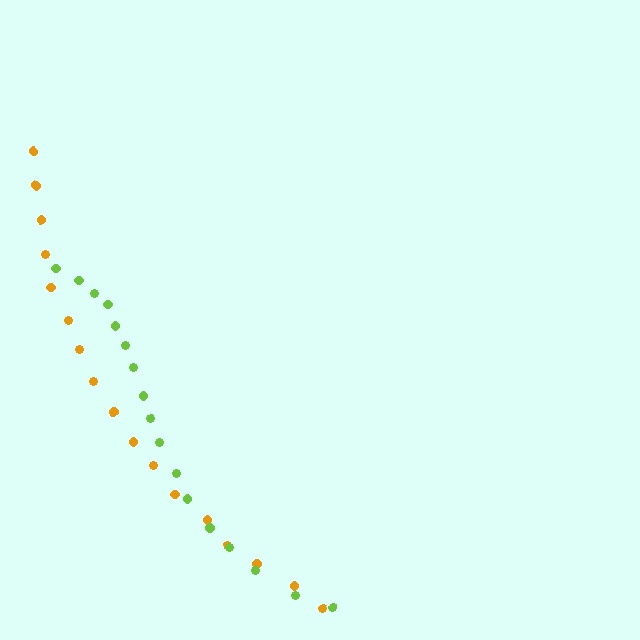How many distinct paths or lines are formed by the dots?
There are 2 distinct paths.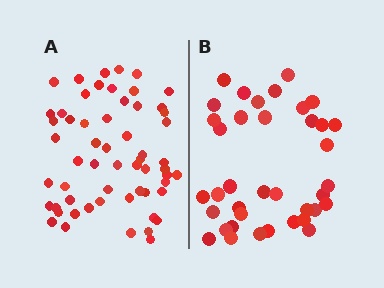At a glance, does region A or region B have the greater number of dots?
Region A (the left region) has more dots.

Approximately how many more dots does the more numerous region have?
Region A has approximately 20 more dots than region B.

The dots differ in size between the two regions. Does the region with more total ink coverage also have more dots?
No. Region B has more total ink coverage because its dots are larger, but region A actually contains more individual dots. Total area can be misleading — the number of items is what matters here.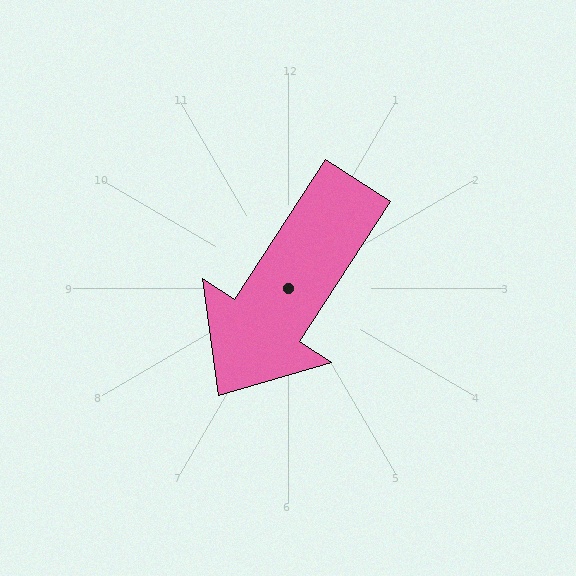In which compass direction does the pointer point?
Southwest.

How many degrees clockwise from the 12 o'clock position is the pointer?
Approximately 213 degrees.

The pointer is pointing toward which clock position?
Roughly 7 o'clock.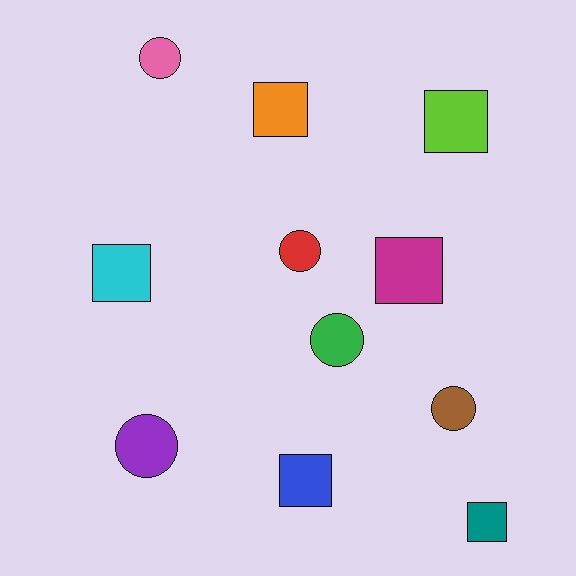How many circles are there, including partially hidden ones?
There are 5 circles.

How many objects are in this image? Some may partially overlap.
There are 11 objects.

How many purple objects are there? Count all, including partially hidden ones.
There is 1 purple object.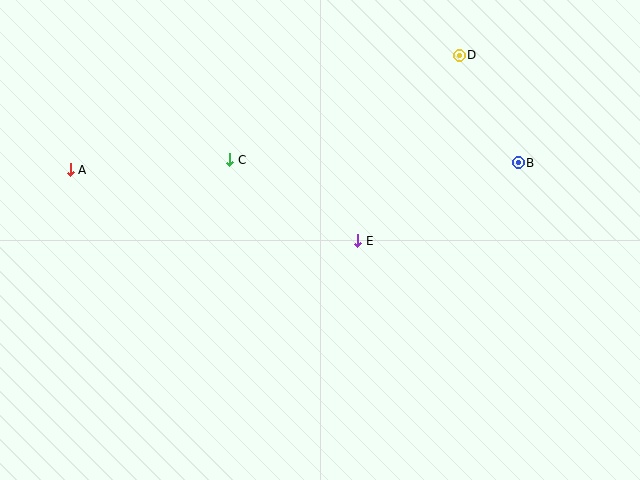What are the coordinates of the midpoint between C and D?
The midpoint between C and D is at (344, 108).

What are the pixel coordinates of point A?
Point A is at (70, 170).